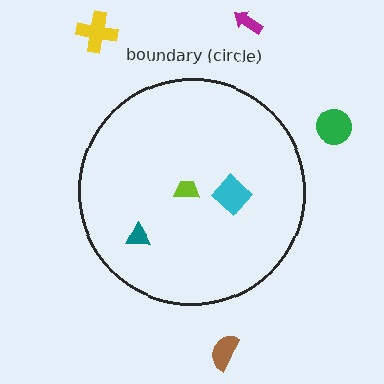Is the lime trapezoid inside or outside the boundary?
Inside.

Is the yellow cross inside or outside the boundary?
Outside.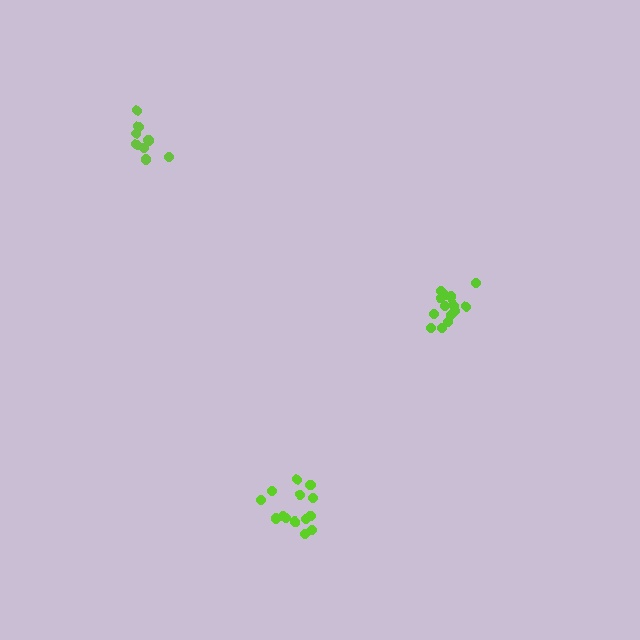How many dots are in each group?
Group 1: 9 dots, Group 2: 15 dots, Group 3: 14 dots (38 total).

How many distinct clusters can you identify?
There are 3 distinct clusters.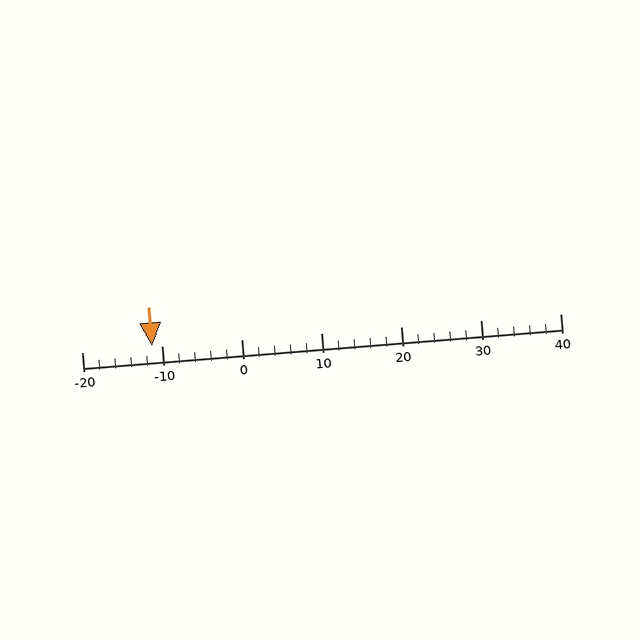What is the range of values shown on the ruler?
The ruler shows values from -20 to 40.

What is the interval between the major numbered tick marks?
The major tick marks are spaced 10 units apart.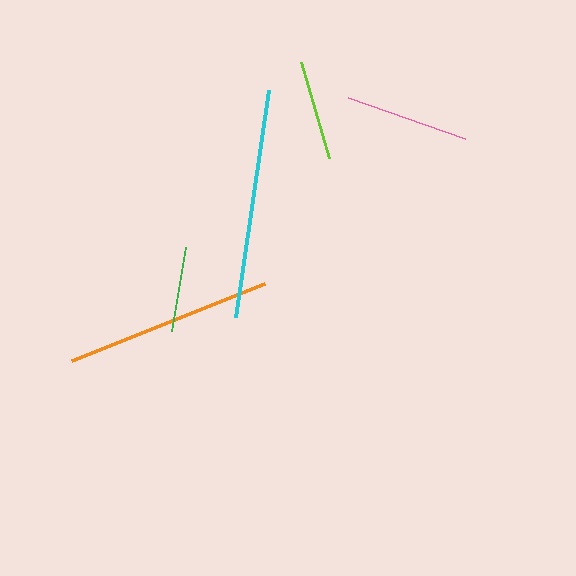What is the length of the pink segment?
The pink segment is approximately 123 pixels long.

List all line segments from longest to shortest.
From longest to shortest: cyan, orange, pink, lime, green.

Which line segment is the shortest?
The green line is the shortest at approximately 85 pixels.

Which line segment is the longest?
The cyan line is the longest at approximately 229 pixels.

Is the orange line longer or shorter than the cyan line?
The cyan line is longer than the orange line.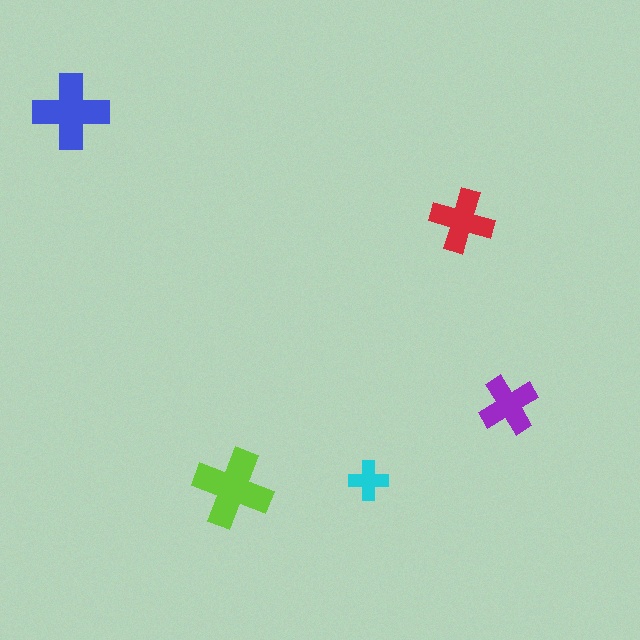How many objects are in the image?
There are 5 objects in the image.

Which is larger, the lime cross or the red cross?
The lime one.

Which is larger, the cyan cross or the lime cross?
The lime one.